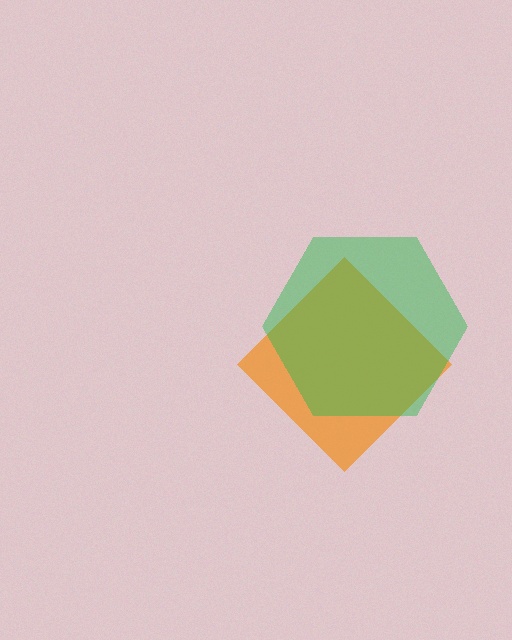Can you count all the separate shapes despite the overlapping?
Yes, there are 2 separate shapes.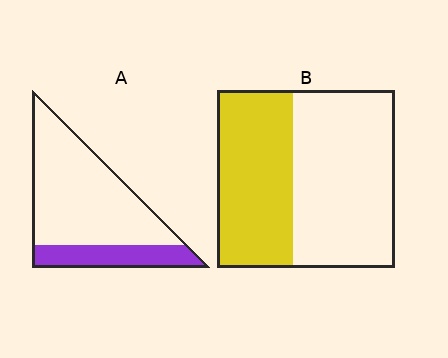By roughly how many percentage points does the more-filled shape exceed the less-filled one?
By roughly 20 percentage points (B over A).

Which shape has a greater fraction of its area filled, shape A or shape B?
Shape B.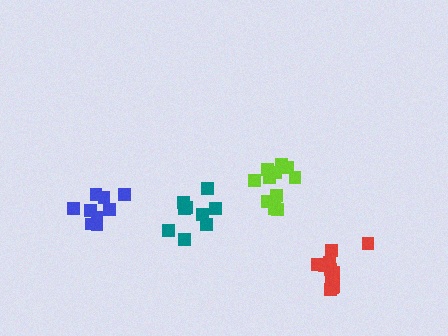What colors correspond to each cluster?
The clusters are colored: teal, blue, lime, red.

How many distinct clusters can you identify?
There are 4 distinct clusters.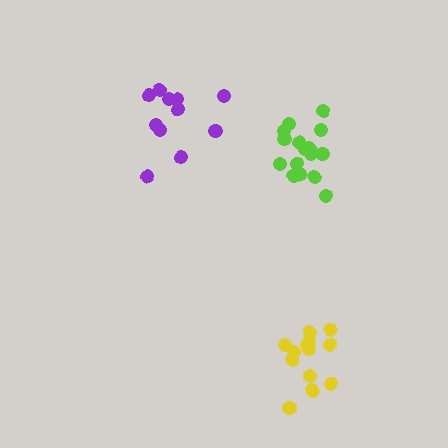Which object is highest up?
The purple cluster is topmost.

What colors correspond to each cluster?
The clusters are colored: yellow, lime, purple.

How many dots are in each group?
Group 1: 13 dots, Group 2: 16 dots, Group 3: 11 dots (40 total).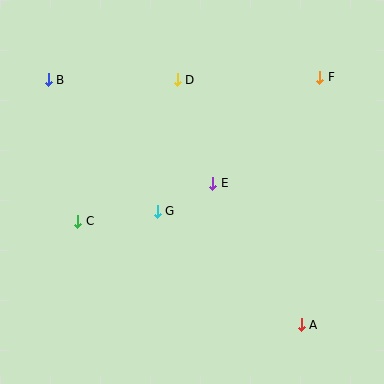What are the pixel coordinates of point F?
Point F is at (320, 77).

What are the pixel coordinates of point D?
Point D is at (177, 80).